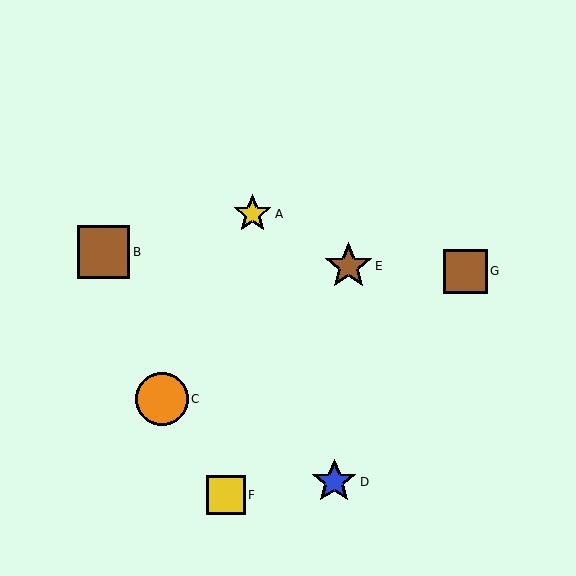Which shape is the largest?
The orange circle (labeled C) is the largest.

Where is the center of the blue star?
The center of the blue star is at (334, 482).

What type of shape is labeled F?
Shape F is a yellow square.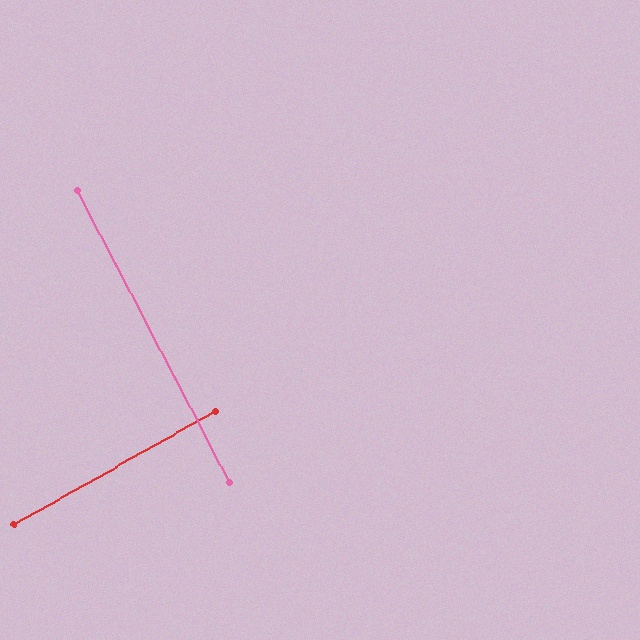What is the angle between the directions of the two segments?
Approximately 88 degrees.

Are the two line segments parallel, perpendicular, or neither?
Perpendicular — they meet at approximately 88°.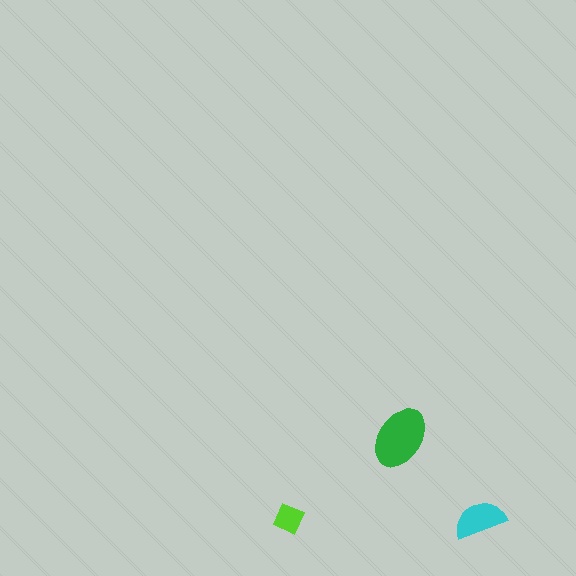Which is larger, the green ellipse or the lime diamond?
The green ellipse.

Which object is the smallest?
The lime diamond.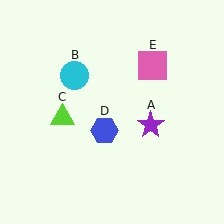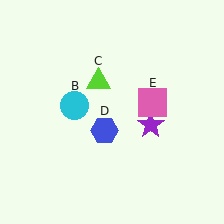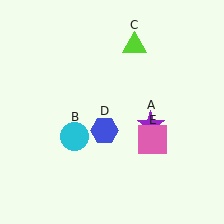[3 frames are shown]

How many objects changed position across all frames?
3 objects changed position: cyan circle (object B), lime triangle (object C), pink square (object E).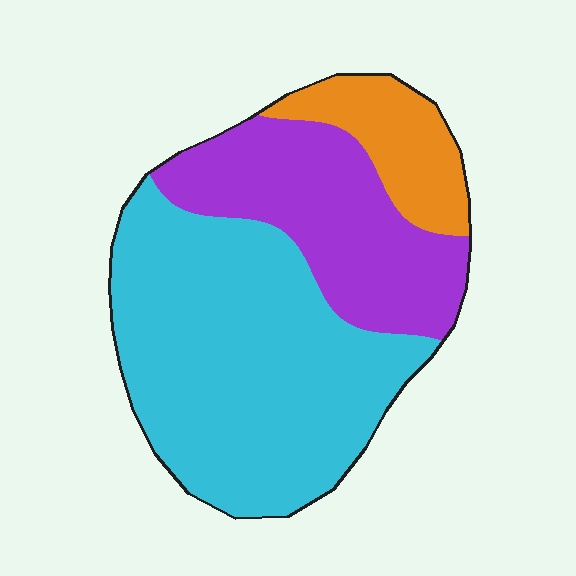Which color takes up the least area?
Orange, at roughly 15%.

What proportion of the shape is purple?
Purple covers around 30% of the shape.